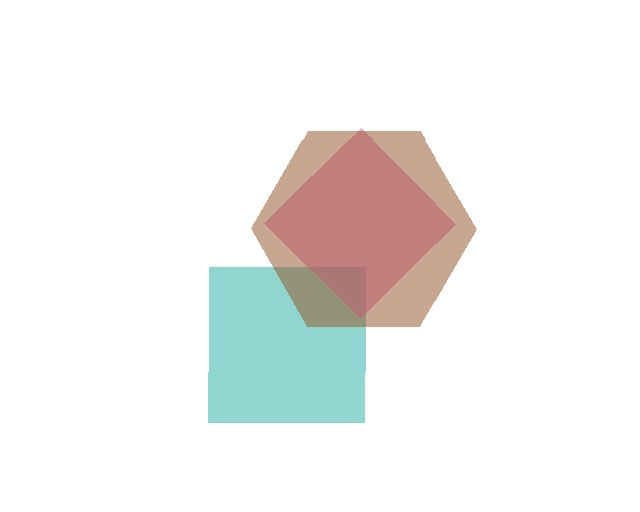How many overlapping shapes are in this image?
There are 3 overlapping shapes in the image.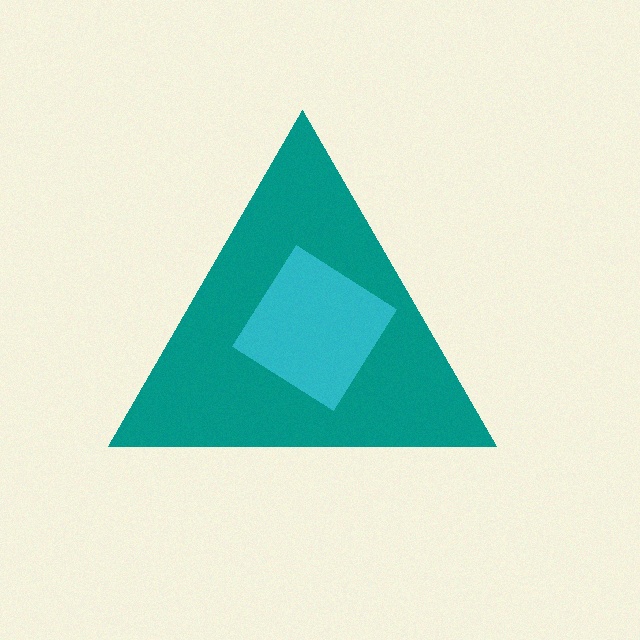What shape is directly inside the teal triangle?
The cyan diamond.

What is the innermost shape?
The cyan diamond.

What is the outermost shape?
The teal triangle.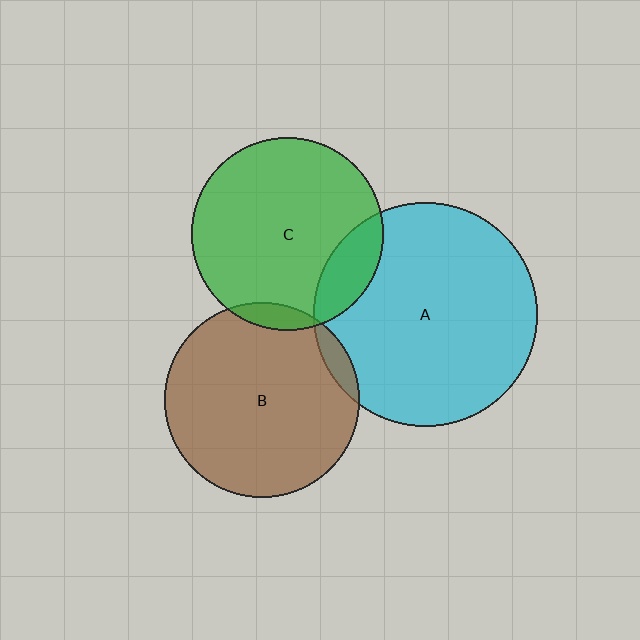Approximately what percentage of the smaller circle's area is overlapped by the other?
Approximately 15%.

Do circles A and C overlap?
Yes.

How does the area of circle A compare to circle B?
Approximately 1.3 times.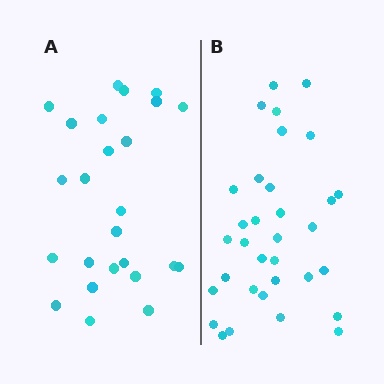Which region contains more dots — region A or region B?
Region B (the right region) has more dots.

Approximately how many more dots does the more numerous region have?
Region B has roughly 8 or so more dots than region A.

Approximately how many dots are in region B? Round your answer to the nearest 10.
About 30 dots. (The exact count is 33, which rounds to 30.)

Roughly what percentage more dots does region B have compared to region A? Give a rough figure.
About 30% more.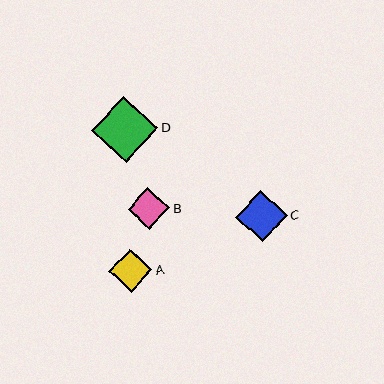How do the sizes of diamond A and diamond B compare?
Diamond A and diamond B are approximately the same size.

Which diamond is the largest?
Diamond D is the largest with a size of approximately 66 pixels.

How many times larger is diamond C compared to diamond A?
Diamond C is approximately 1.2 times the size of diamond A.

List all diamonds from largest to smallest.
From largest to smallest: D, C, A, B.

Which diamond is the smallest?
Diamond B is the smallest with a size of approximately 42 pixels.